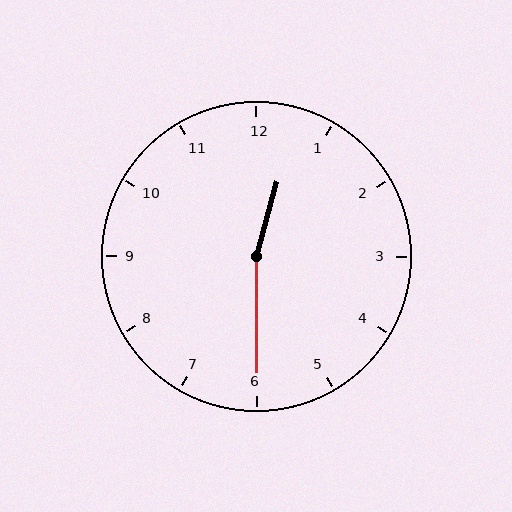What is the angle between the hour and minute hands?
Approximately 165 degrees.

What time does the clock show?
12:30.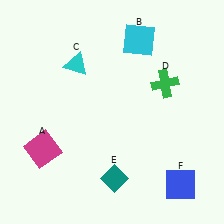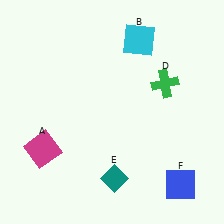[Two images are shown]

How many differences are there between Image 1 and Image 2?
There is 1 difference between the two images.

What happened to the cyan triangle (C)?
The cyan triangle (C) was removed in Image 2. It was in the top-left area of Image 1.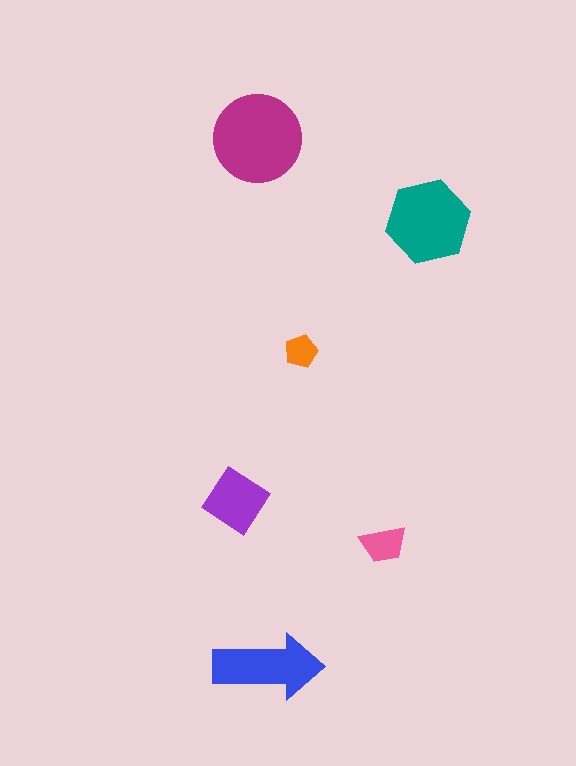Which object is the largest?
The magenta circle.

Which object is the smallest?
The orange pentagon.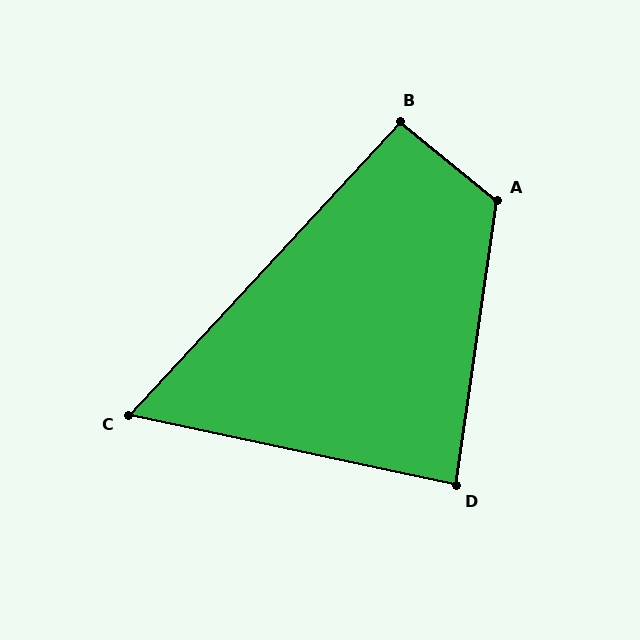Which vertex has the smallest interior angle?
C, at approximately 59 degrees.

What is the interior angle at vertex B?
Approximately 94 degrees (approximately right).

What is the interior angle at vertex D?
Approximately 86 degrees (approximately right).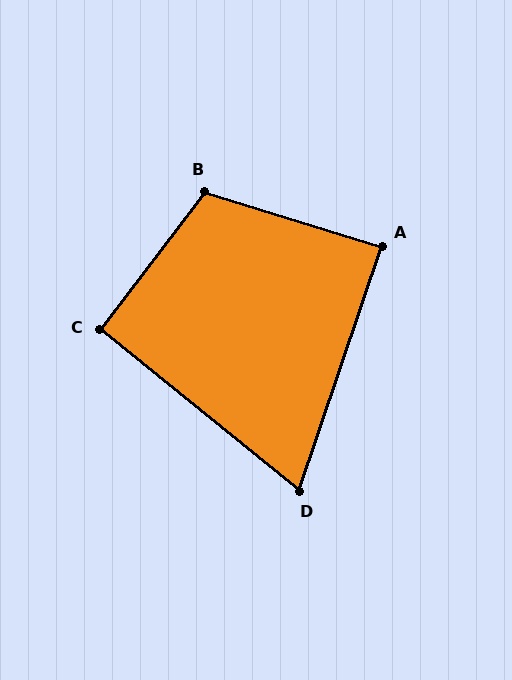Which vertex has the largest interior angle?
B, at approximately 110 degrees.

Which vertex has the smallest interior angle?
D, at approximately 70 degrees.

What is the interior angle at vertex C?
Approximately 91 degrees (approximately right).